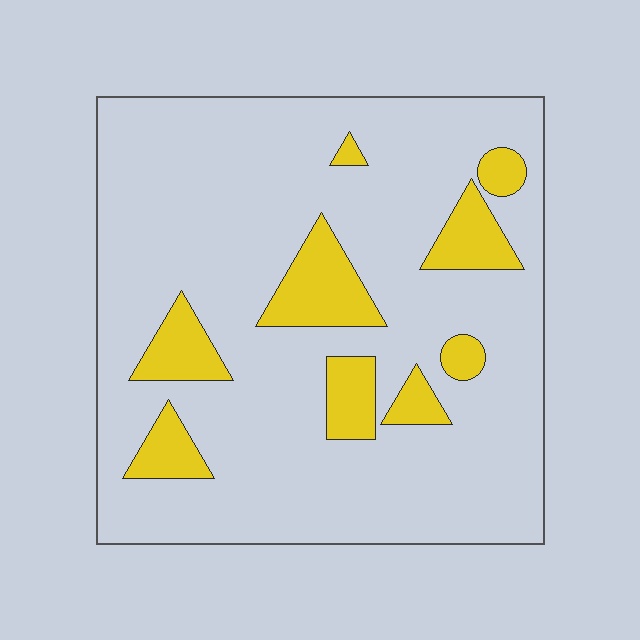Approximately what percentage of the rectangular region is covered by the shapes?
Approximately 15%.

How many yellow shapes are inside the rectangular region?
9.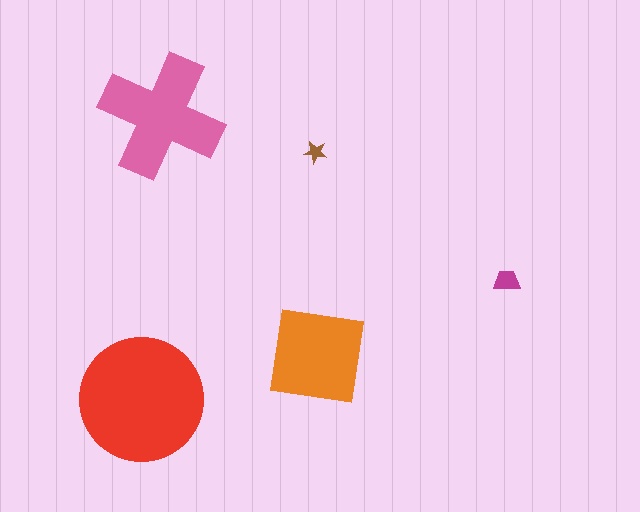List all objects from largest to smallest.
The red circle, the pink cross, the orange square, the magenta trapezoid, the brown star.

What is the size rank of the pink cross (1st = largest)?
2nd.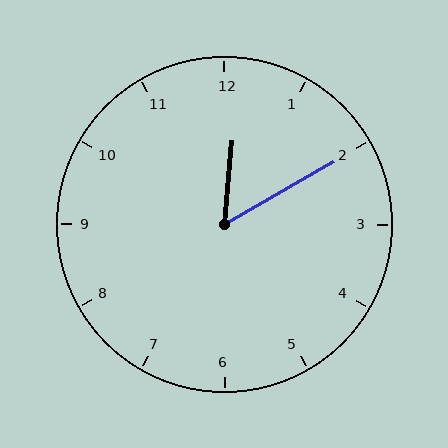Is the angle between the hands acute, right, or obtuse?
It is acute.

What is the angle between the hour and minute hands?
Approximately 55 degrees.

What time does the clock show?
12:10.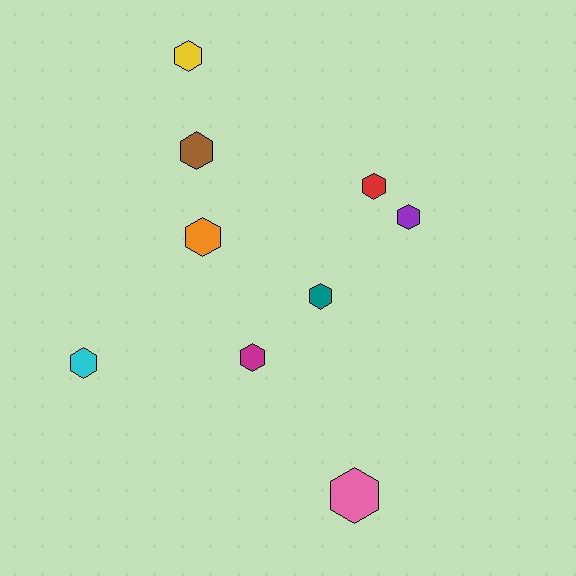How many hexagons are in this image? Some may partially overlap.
There are 9 hexagons.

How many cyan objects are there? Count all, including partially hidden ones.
There is 1 cyan object.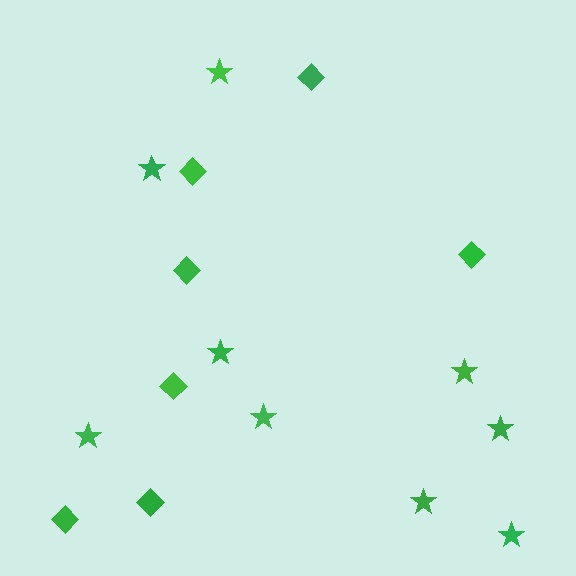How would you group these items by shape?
There are 2 groups: one group of stars (9) and one group of diamonds (7).